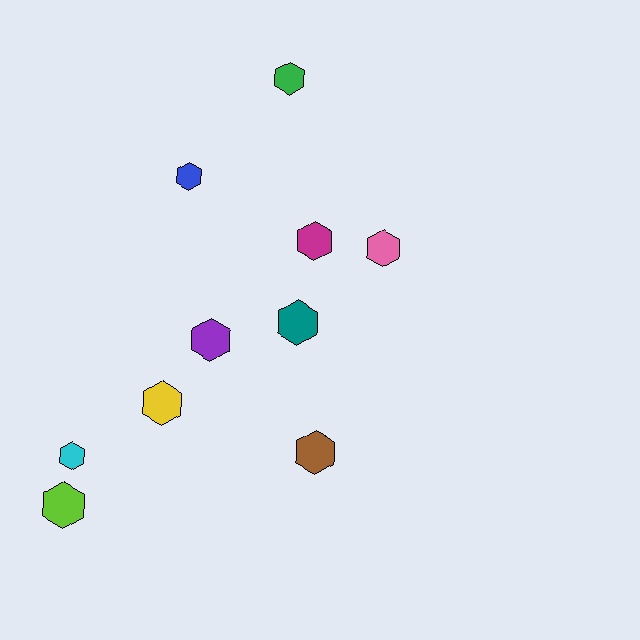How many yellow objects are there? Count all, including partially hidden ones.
There is 1 yellow object.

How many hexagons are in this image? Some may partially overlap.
There are 10 hexagons.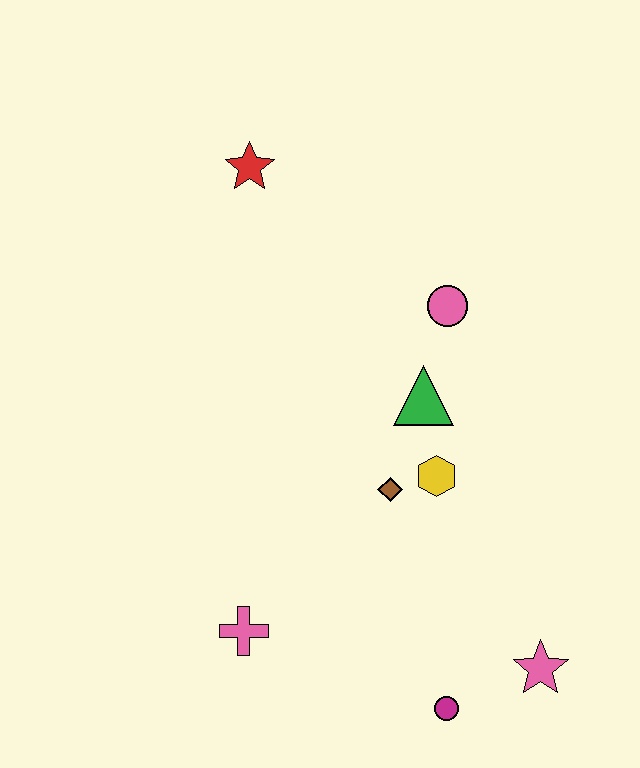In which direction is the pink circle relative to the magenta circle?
The pink circle is above the magenta circle.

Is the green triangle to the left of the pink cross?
No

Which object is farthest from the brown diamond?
The red star is farthest from the brown diamond.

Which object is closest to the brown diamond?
The yellow hexagon is closest to the brown diamond.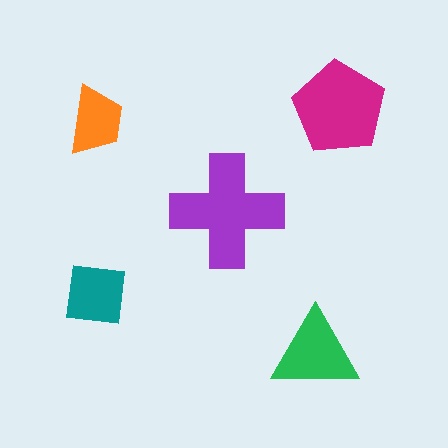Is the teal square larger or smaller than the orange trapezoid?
Larger.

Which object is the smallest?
The orange trapezoid.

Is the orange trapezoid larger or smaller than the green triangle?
Smaller.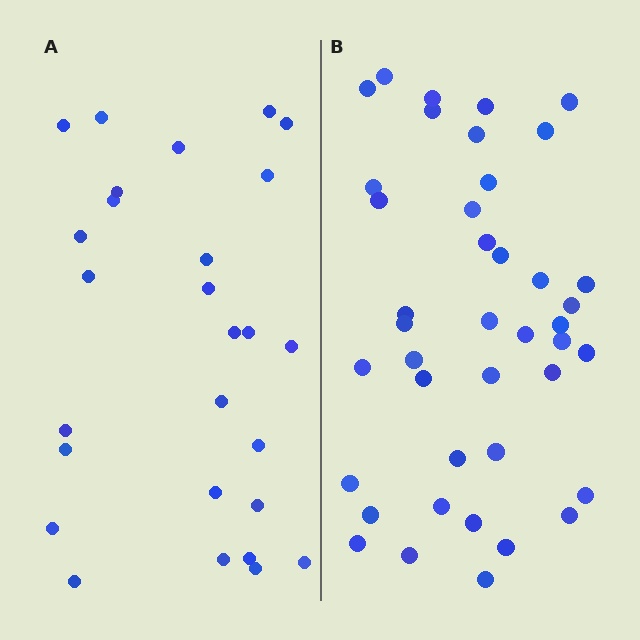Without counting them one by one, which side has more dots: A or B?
Region B (the right region) has more dots.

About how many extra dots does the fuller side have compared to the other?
Region B has approximately 15 more dots than region A.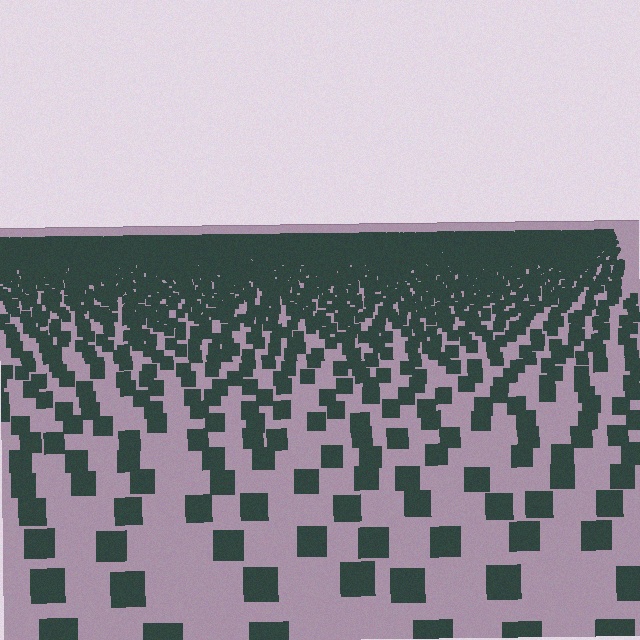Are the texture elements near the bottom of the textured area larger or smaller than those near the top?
Larger. Near the bottom, elements are closer to the viewer and appear at a bigger on-screen size.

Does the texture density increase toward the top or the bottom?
Density increases toward the top.